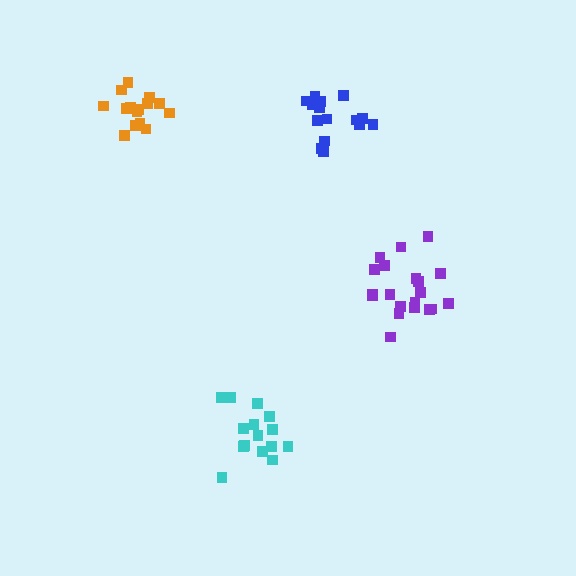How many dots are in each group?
Group 1: 15 dots, Group 2: 15 dots, Group 3: 20 dots, Group 4: 15 dots (65 total).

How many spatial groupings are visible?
There are 4 spatial groupings.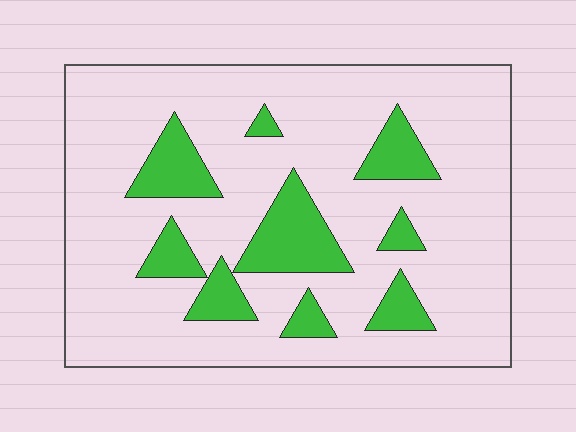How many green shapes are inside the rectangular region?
9.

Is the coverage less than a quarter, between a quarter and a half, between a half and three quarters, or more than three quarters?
Less than a quarter.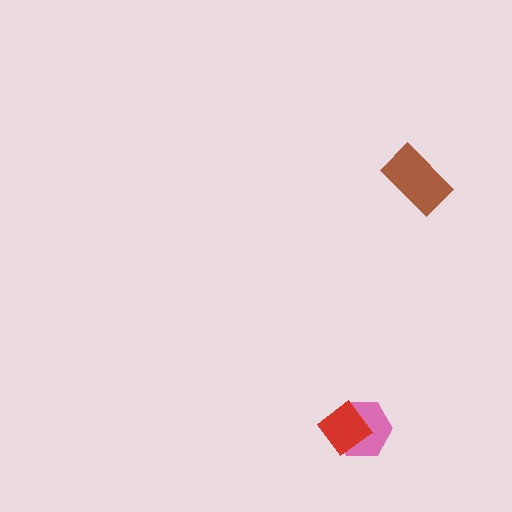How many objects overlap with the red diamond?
1 object overlaps with the red diamond.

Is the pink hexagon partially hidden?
Yes, it is partially covered by another shape.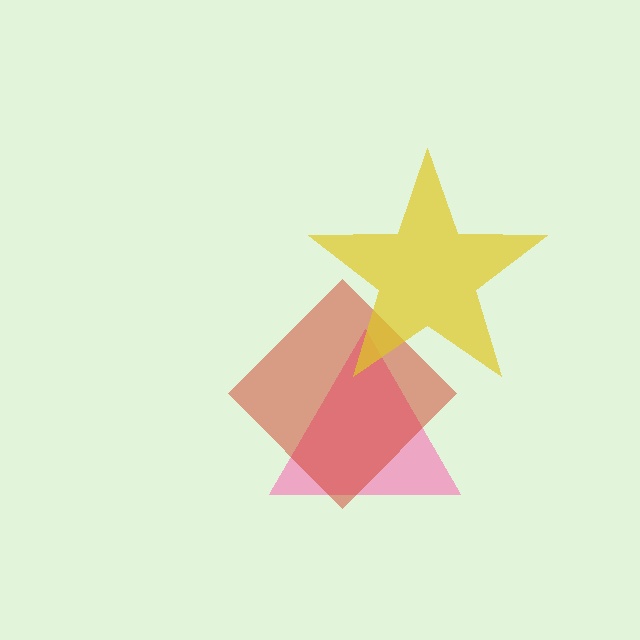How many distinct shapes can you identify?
There are 3 distinct shapes: a pink triangle, a red diamond, a yellow star.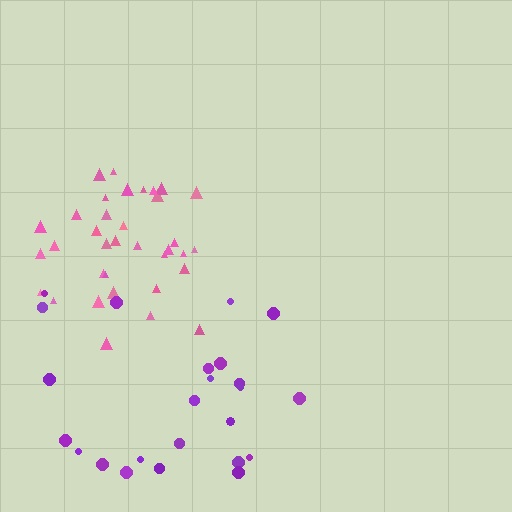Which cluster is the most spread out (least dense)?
Purple.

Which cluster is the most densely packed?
Pink.